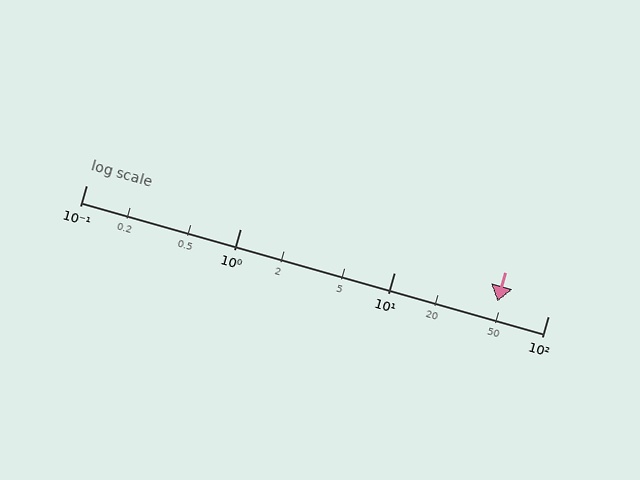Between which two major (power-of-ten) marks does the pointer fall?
The pointer is between 10 and 100.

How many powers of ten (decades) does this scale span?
The scale spans 3 decades, from 0.1 to 100.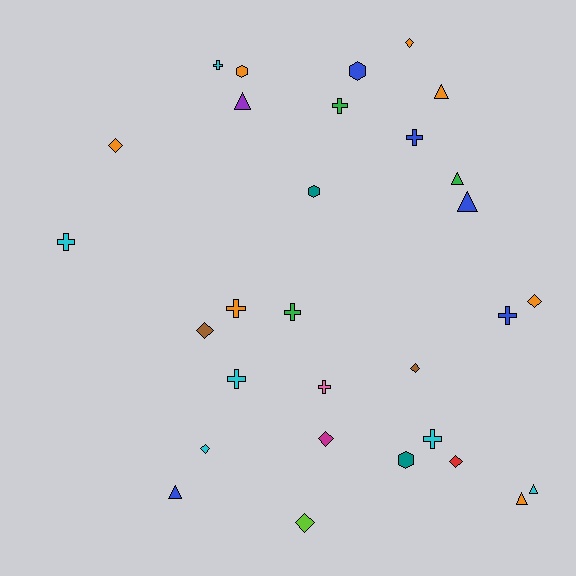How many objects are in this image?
There are 30 objects.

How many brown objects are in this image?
There are 2 brown objects.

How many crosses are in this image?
There are 10 crosses.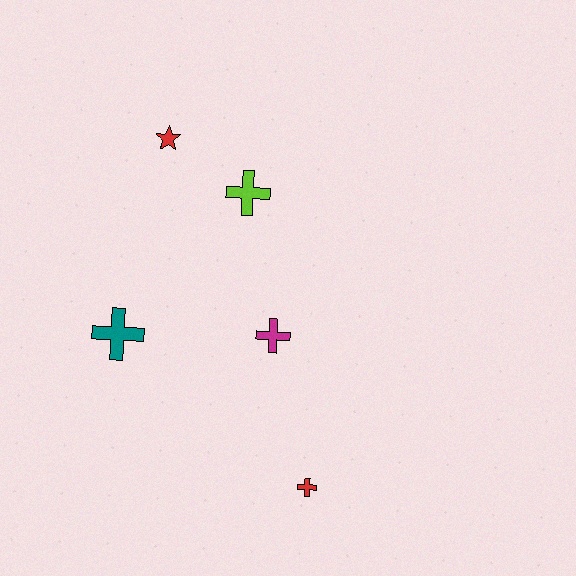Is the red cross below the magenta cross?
Yes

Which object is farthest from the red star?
The red cross is farthest from the red star.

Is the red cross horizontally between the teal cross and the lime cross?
No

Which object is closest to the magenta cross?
The lime cross is closest to the magenta cross.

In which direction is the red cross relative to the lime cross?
The red cross is below the lime cross.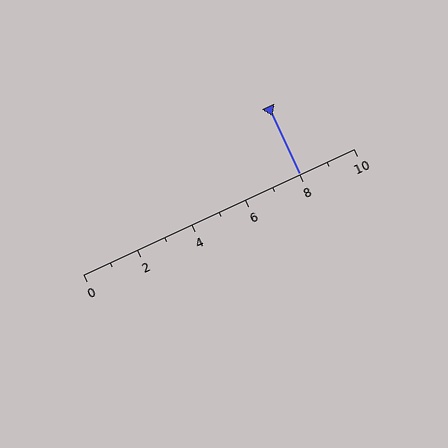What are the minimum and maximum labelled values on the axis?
The axis runs from 0 to 10.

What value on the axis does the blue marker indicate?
The marker indicates approximately 8.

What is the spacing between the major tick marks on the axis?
The major ticks are spaced 2 apart.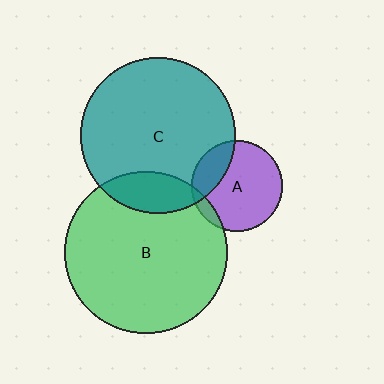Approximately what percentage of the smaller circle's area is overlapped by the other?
Approximately 10%.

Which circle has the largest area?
Circle B (green).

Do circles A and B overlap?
Yes.